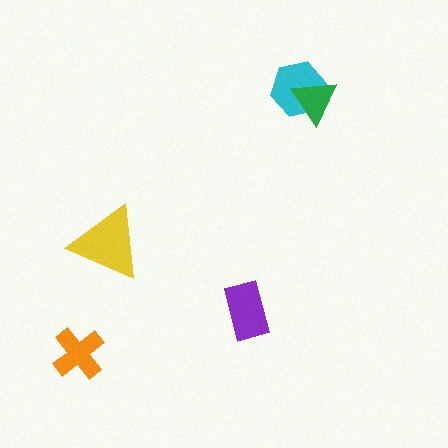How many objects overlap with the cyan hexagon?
1 object overlaps with the cyan hexagon.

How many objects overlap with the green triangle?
1 object overlaps with the green triangle.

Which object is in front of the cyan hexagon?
The green triangle is in front of the cyan hexagon.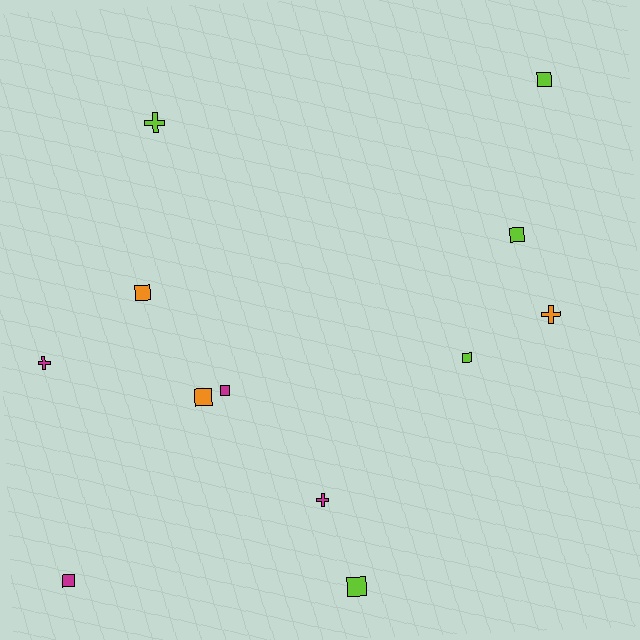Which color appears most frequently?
Lime, with 5 objects.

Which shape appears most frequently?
Square, with 8 objects.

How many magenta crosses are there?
There are 2 magenta crosses.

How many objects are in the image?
There are 12 objects.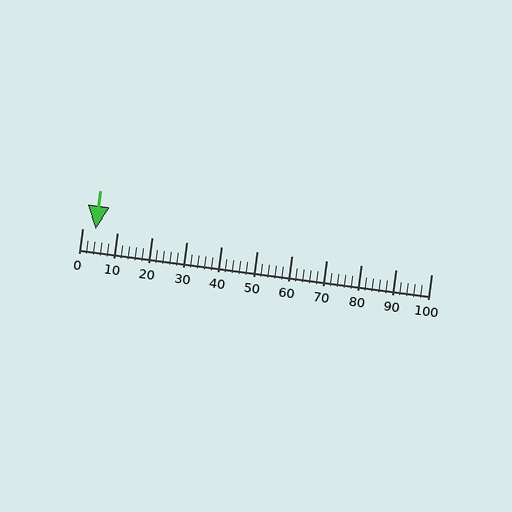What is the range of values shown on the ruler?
The ruler shows values from 0 to 100.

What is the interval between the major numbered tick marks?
The major tick marks are spaced 10 units apart.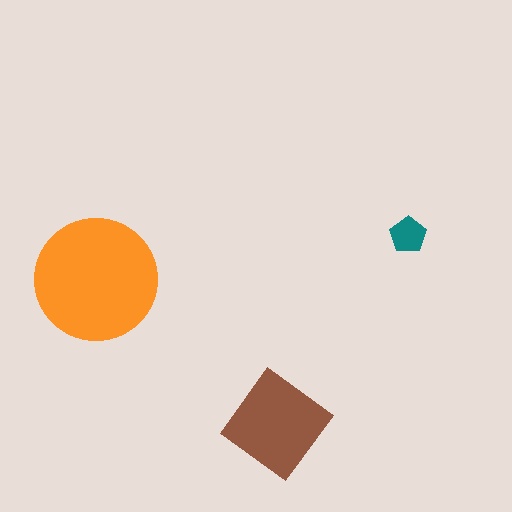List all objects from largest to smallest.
The orange circle, the brown diamond, the teal pentagon.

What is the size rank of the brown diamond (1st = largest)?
2nd.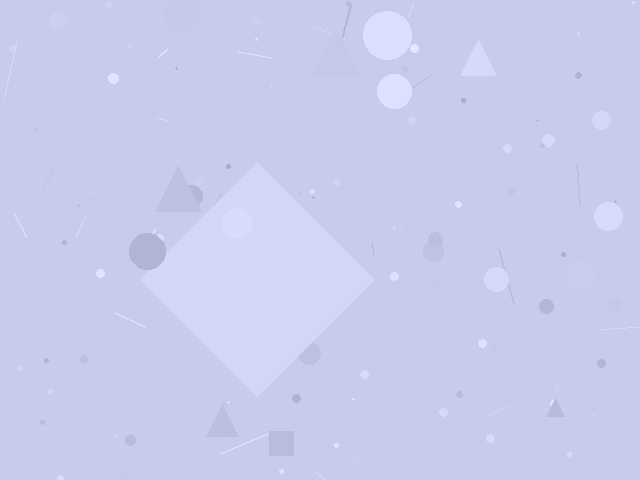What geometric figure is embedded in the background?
A diamond is embedded in the background.